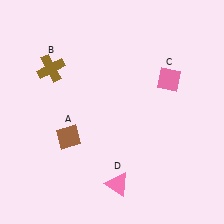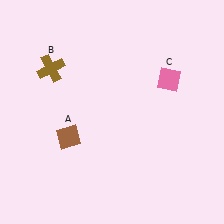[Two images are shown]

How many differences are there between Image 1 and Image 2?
There is 1 difference between the two images.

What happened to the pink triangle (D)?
The pink triangle (D) was removed in Image 2. It was in the bottom-right area of Image 1.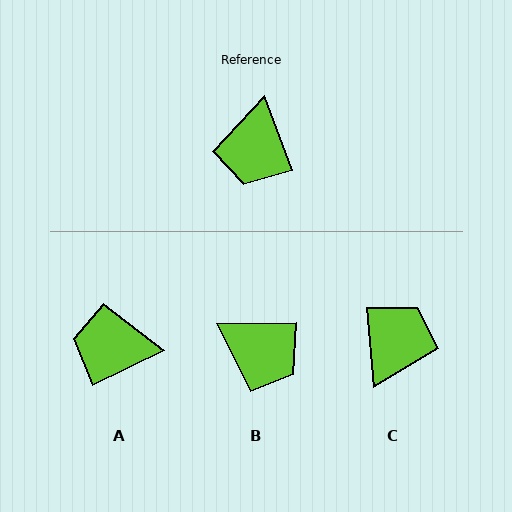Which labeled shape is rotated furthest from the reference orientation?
C, about 164 degrees away.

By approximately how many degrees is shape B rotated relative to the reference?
Approximately 70 degrees counter-clockwise.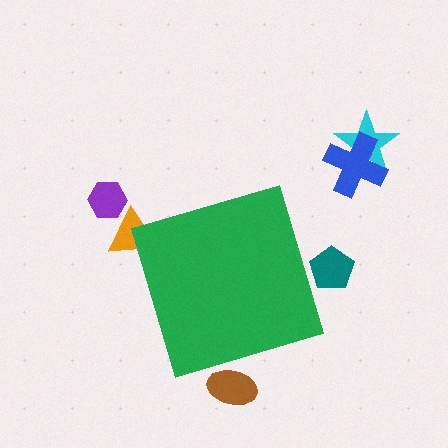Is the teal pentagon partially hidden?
Yes, the teal pentagon is partially hidden behind the green diamond.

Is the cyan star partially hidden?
No, the cyan star is fully visible.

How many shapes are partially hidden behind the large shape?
3 shapes are partially hidden.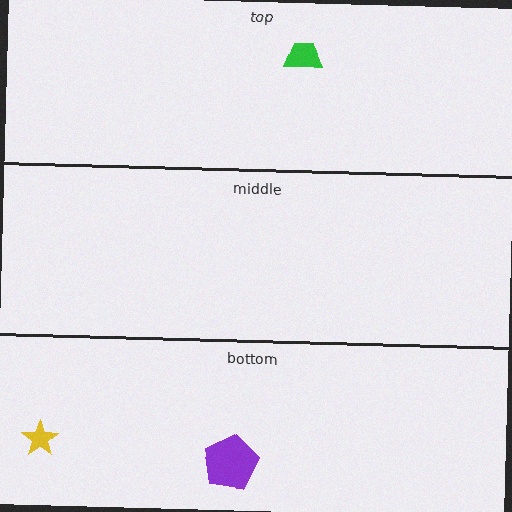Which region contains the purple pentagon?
The bottom region.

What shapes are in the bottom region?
The yellow star, the purple pentagon.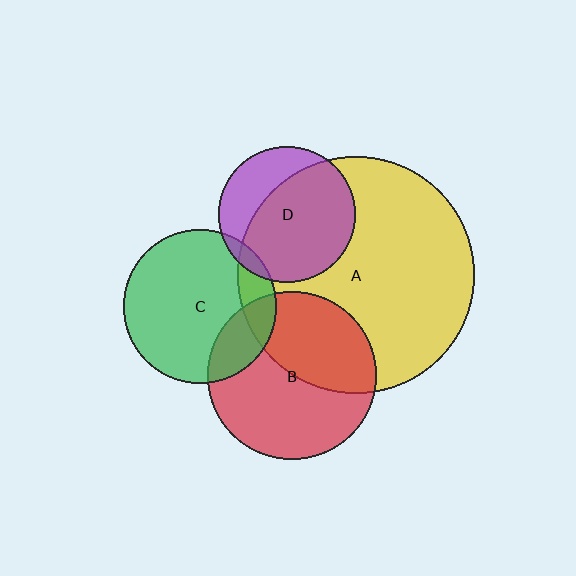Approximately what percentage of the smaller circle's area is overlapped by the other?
Approximately 20%.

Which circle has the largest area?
Circle A (yellow).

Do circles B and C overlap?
Yes.